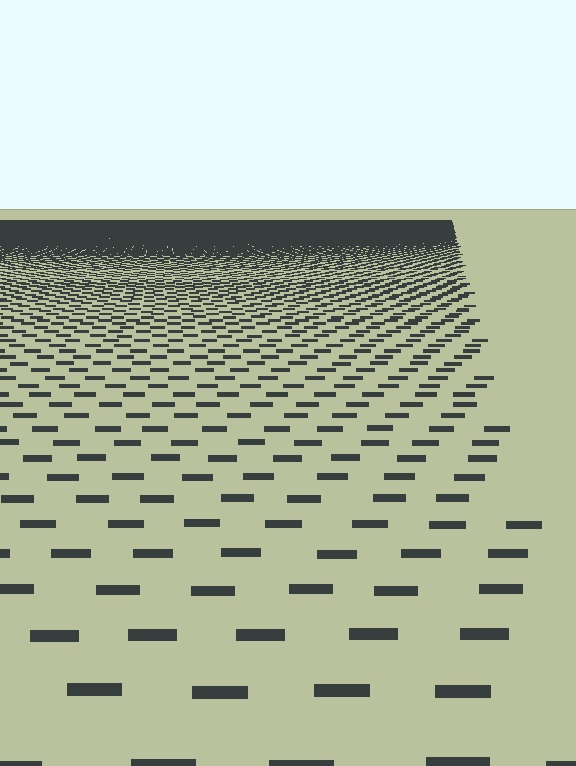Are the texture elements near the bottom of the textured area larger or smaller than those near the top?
Larger. Near the bottom, elements are closer to the viewer and appear at a bigger on-screen size.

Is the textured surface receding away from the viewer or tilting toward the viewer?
The surface is receding away from the viewer. Texture elements get smaller and denser toward the top.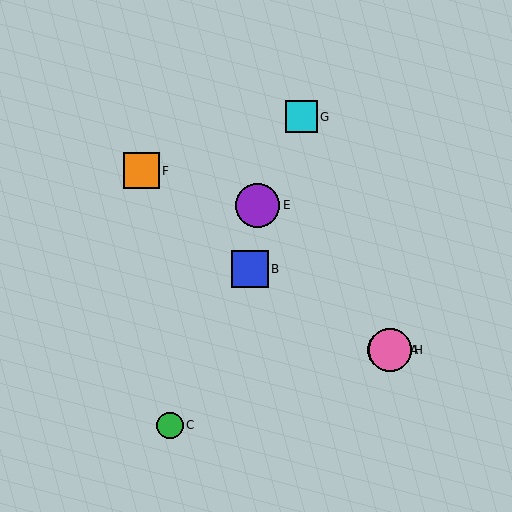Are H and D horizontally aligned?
Yes, both are at y≈350.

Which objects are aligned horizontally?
Objects A, D, H are aligned horizontally.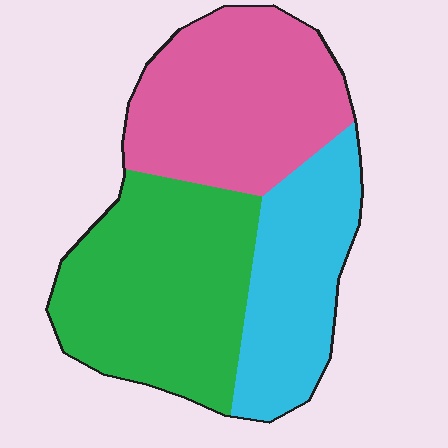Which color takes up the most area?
Green, at roughly 40%.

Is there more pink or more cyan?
Pink.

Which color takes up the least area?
Cyan, at roughly 25%.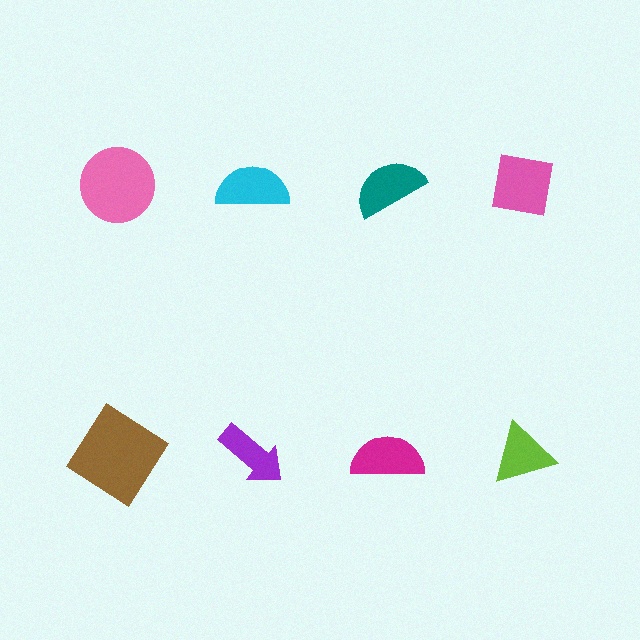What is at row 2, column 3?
A magenta semicircle.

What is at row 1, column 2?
A cyan semicircle.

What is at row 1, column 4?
A pink square.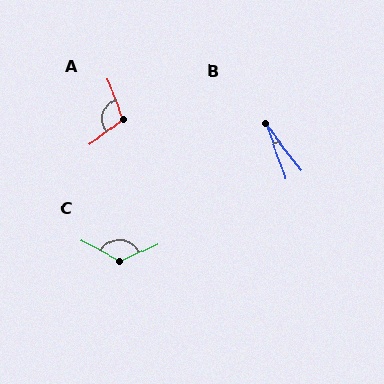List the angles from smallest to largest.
B (17°), A (107°), C (127°).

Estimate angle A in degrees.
Approximately 107 degrees.